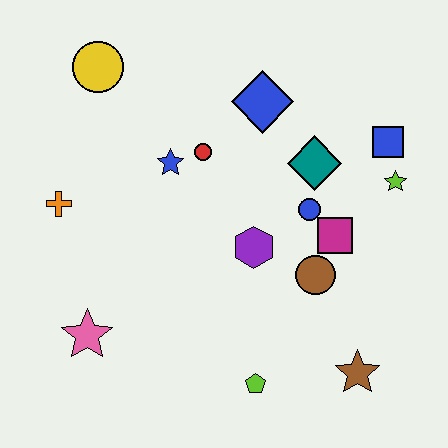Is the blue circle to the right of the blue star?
Yes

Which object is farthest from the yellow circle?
The brown star is farthest from the yellow circle.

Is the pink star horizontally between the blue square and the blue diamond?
No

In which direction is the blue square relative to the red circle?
The blue square is to the right of the red circle.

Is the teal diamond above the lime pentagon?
Yes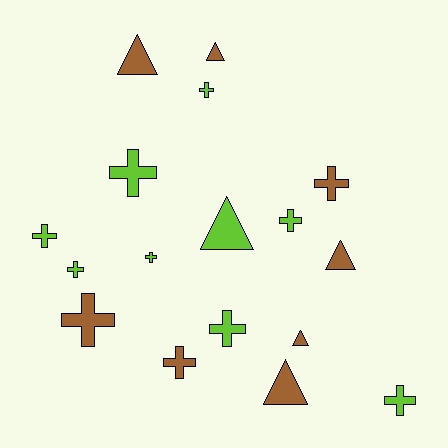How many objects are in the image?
There are 17 objects.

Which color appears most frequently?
Lime, with 9 objects.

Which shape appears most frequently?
Cross, with 11 objects.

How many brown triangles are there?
There are 5 brown triangles.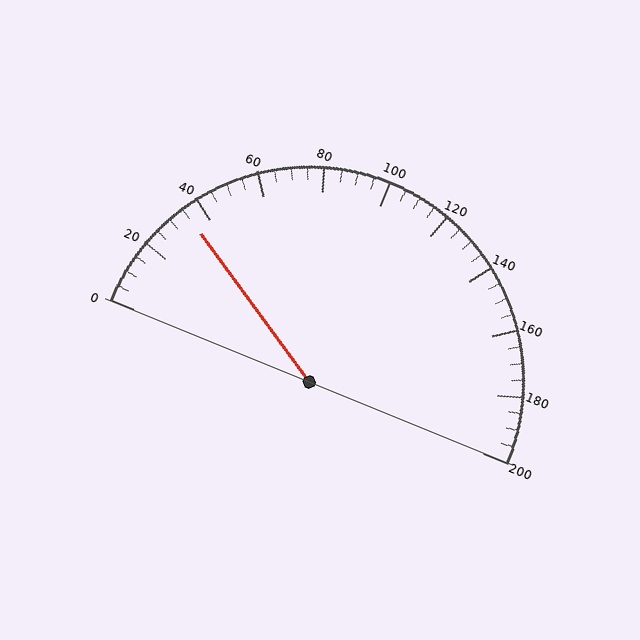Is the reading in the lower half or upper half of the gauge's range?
The reading is in the lower half of the range (0 to 200).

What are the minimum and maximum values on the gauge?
The gauge ranges from 0 to 200.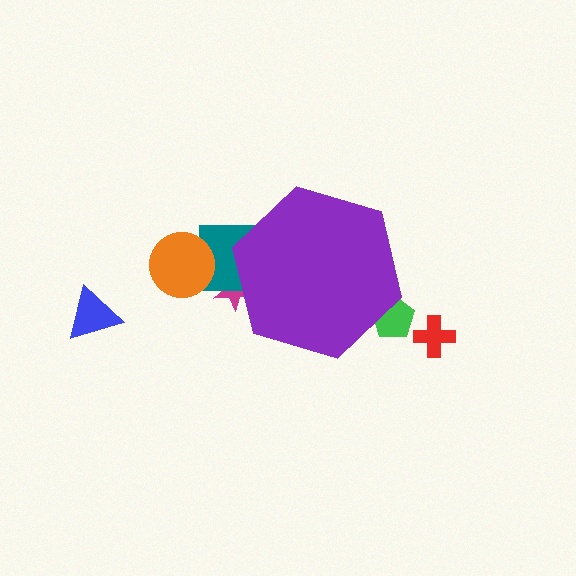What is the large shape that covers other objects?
A purple hexagon.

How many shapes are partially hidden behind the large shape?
3 shapes are partially hidden.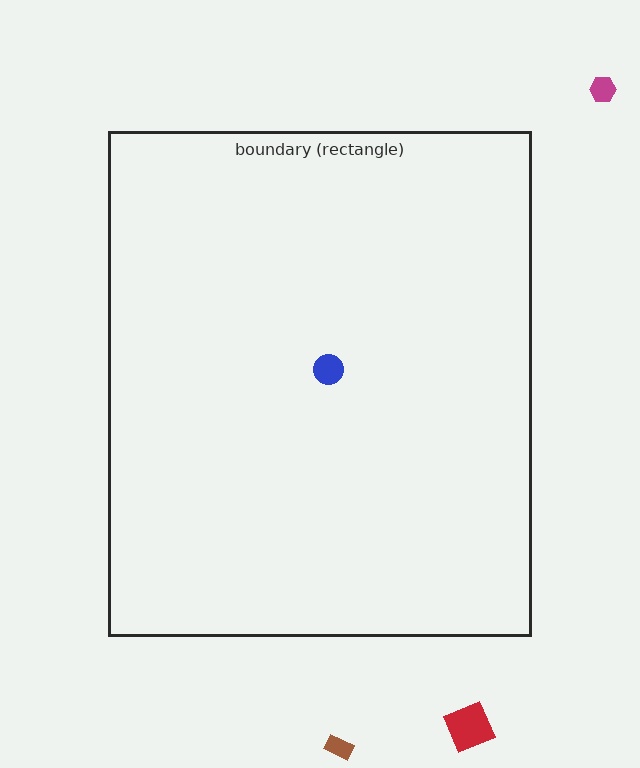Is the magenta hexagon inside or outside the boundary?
Outside.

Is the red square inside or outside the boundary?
Outside.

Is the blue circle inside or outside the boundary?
Inside.